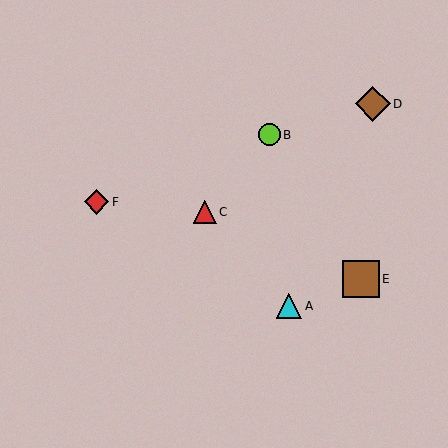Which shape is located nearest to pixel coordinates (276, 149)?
The lime circle (labeled B) at (269, 135) is nearest to that location.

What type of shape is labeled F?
Shape F is a red diamond.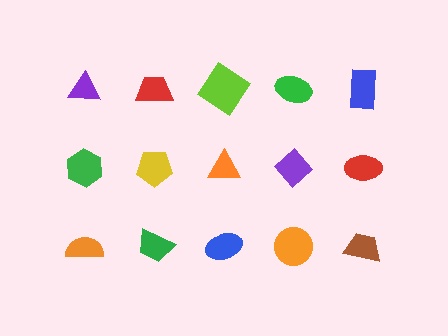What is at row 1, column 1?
A purple triangle.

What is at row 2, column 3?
An orange triangle.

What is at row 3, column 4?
An orange circle.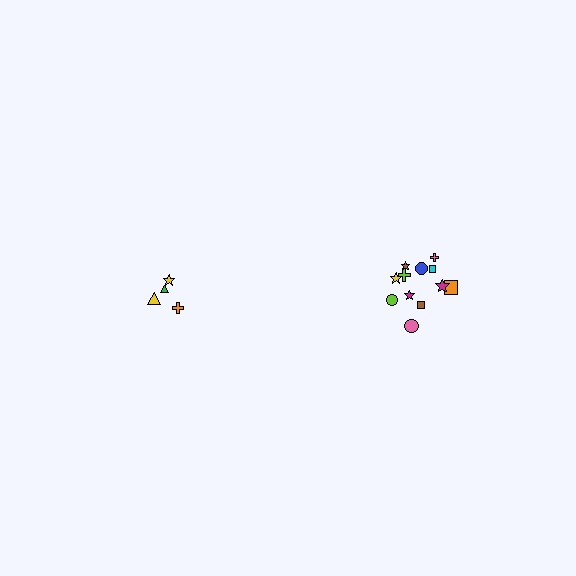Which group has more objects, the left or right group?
The right group.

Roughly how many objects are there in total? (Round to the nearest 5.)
Roughly 15 objects in total.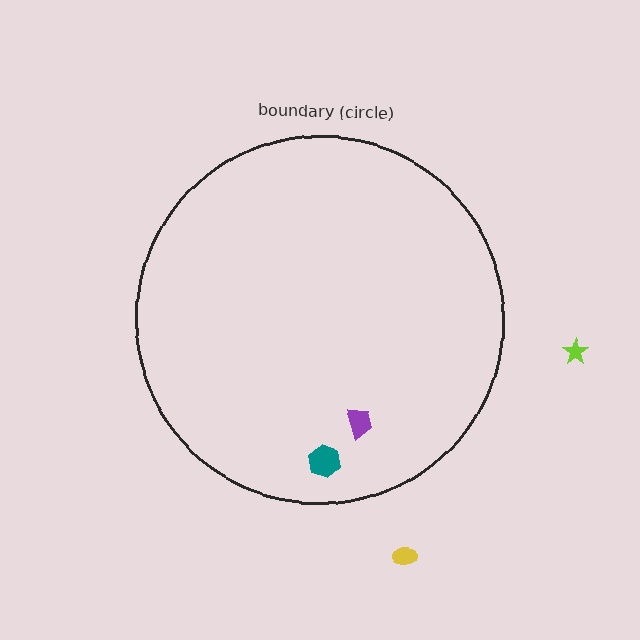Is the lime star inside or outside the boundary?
Outside.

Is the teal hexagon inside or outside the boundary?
Inside.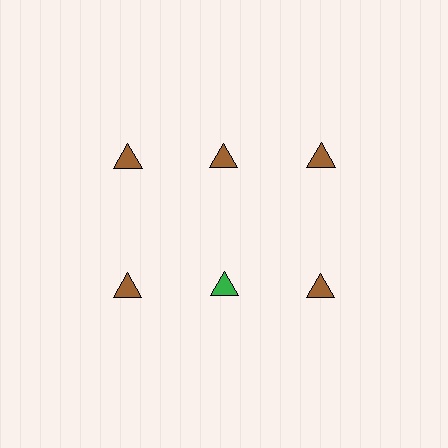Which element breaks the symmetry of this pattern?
The green triangle in the second row, second from left column breaks the symmetry. All other shapes are brown triangles.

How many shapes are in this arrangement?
There are 6 shapes arranged in a grid pattern.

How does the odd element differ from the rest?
It has a different color: green instead of brown.